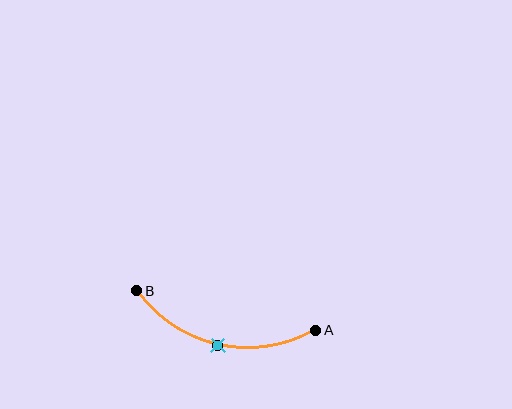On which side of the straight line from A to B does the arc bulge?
The arc bulges below the straight line connecting A and B.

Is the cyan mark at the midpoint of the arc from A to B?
Yes. The cyan mark lies on the arc at equal arc-length from both A and B — it is the arc midpoint.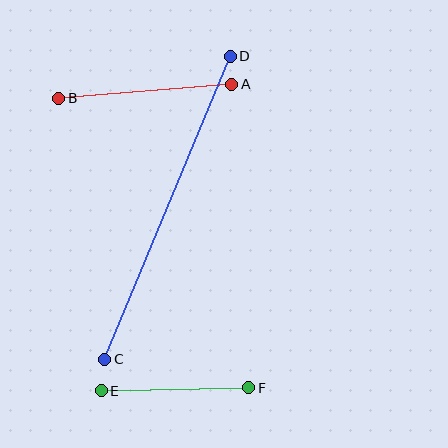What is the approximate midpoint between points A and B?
The midpoint is at approximately (145, 91) pixels.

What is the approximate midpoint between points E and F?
The midpoint is at approximately (175, 389) pixels.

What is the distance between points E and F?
The distance is approximately 148 pixels.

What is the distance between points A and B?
The distance is approximately 174 pixels.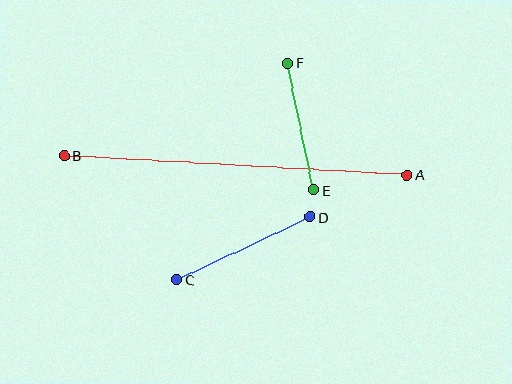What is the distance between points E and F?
The distance is approximately 130 pixels.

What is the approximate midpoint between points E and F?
The midpoint is at approximately (301, 127) pixels.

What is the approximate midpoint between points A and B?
The midpoint is at approximately (236, 165) pixels.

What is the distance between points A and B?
The distance is approximately 344 pixels.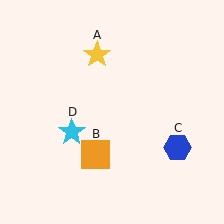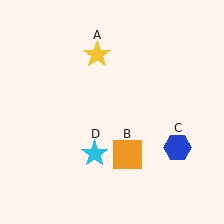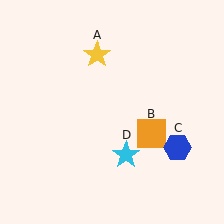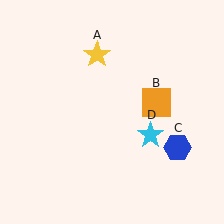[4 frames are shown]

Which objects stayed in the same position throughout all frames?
Yellow star (object A) and blue hexagon (object C) remained stationary.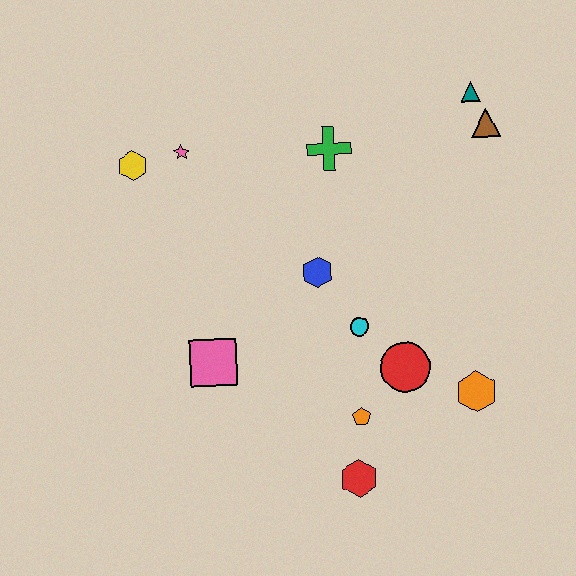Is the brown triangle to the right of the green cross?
Yes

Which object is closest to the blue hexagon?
The cyan circle is closest to the blue hexagon.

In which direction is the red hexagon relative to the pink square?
The red hexagon is to the right of the pink square.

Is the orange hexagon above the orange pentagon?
Yes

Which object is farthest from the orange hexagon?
The yellow hexagon is farthest from the orange hexagon.